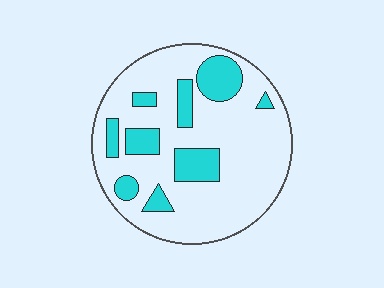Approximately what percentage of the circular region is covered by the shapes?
Approximately 20%.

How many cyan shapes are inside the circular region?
9.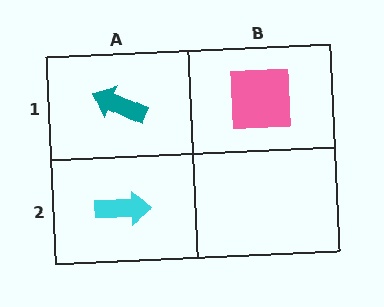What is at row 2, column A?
A cyan arrow.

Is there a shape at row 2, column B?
No, that cell is empty.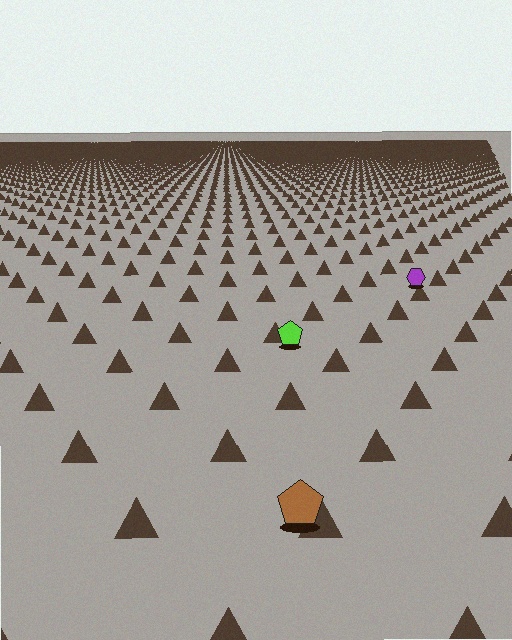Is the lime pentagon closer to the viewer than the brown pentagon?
No. The brown pentagon is closer — you can tell from the texture gradient: the ground texture is coarser near it.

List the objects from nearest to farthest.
From nearest to farthest: the brown pentagon, the lime pentagon, the purple hexagon.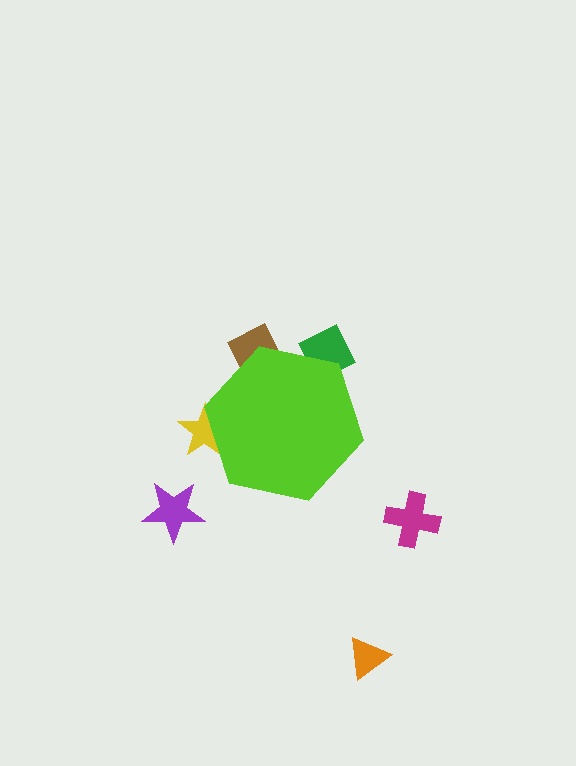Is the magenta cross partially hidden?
No, the magenta cross is fully visible.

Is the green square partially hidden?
Yes, the green square is partially hidden behind the lime hexagon.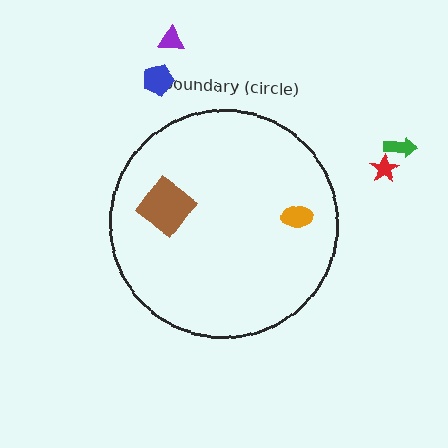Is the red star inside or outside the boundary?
Outside.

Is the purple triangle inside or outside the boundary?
Outside.